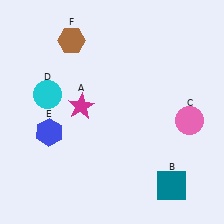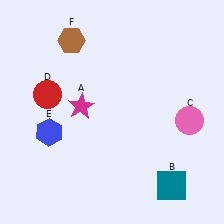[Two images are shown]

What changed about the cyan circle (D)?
In Image 1, D is cyan. In Image 2, it changed to red.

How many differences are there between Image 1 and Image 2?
There is 1 difference between the two images.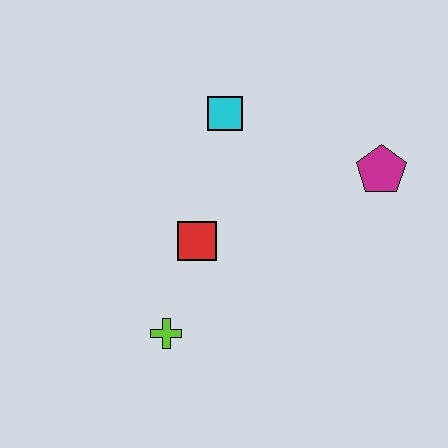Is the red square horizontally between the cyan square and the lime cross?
Yes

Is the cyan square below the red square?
No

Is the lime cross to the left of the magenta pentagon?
Yes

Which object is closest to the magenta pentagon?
The cyan square is closest to the magenta pentagon.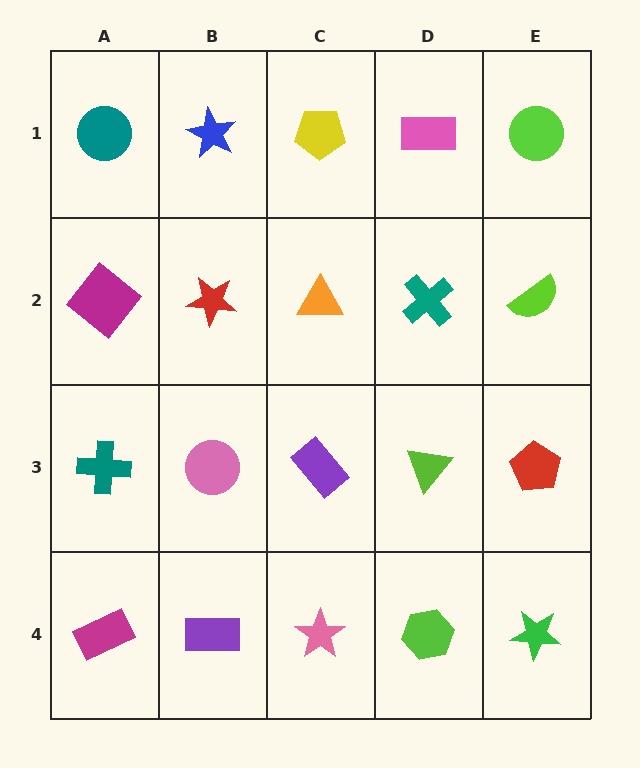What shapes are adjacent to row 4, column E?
A red pentagon (row 3, column E), a lime hexagon (row 4, column D).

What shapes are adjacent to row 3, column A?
A magenta diamond (row 2, column A), a magenta rectangle (row 4, column A), a pink circle (row 3, column B).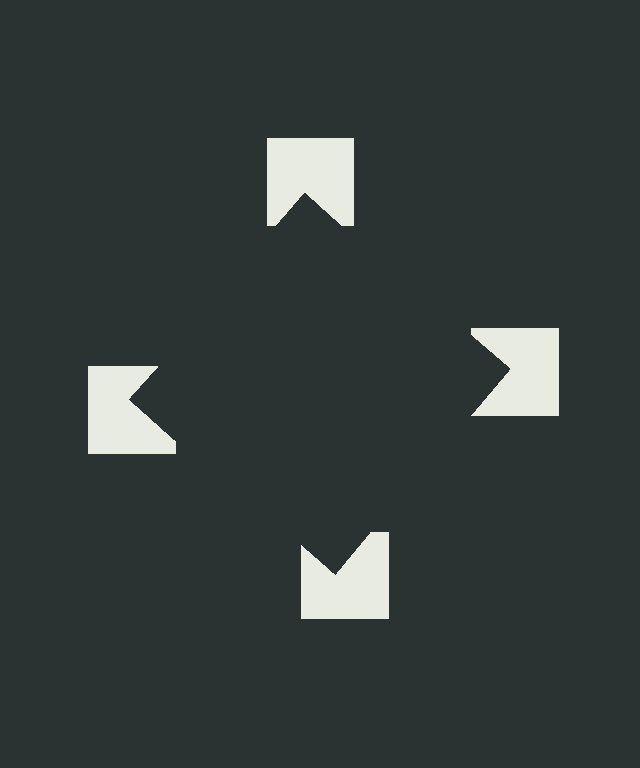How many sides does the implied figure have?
4 sides.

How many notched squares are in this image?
There are 4 — one at each vertex of the illusory square.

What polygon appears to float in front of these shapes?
An illusory square — its edges are inferred from the aligned wedge cuts in the notched squares, not physically drawn.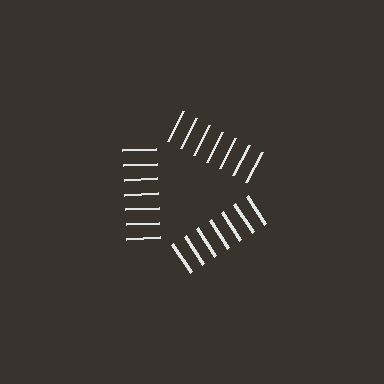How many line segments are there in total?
21 — 7 along each of the 3 edges.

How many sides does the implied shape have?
3 sides — the line-ends trace a triangle.